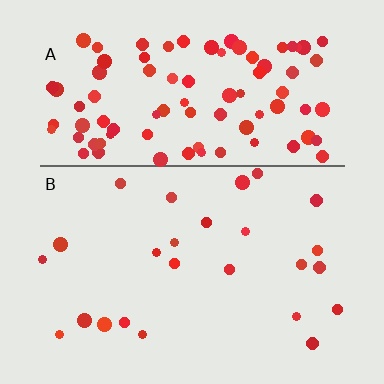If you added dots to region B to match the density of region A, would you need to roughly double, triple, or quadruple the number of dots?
Approximately quadruple.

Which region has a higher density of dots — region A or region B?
A (the top).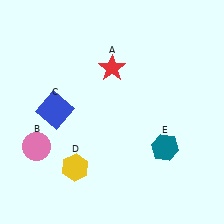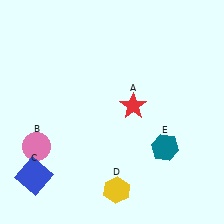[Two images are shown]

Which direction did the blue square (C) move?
The blue square (C) moved down.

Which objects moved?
The objects that moved are: the red star (A), the blue square (C), the yellow hexagon (D).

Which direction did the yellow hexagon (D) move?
The yellow hexagon (D) moved right.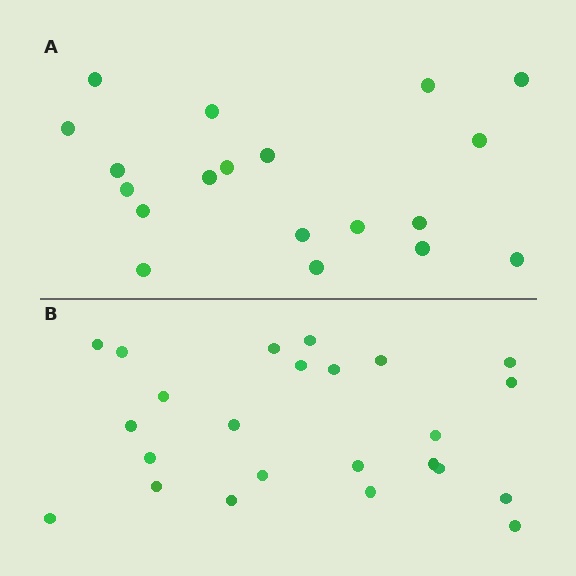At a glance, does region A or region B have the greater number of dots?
Region B (the bottom region) has more dots.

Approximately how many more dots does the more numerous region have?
Region B has about 5 more dots than region A.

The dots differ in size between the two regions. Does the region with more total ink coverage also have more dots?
No. Region A has more total ink coverage because its dots are larger, but region B actually contains more individual dots. Total area can be misleading — the number of items is what matters here.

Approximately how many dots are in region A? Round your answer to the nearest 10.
About 20 dots. (The exact count is 19, which rounds to 20.)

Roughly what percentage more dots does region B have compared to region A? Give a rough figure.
About 25% more.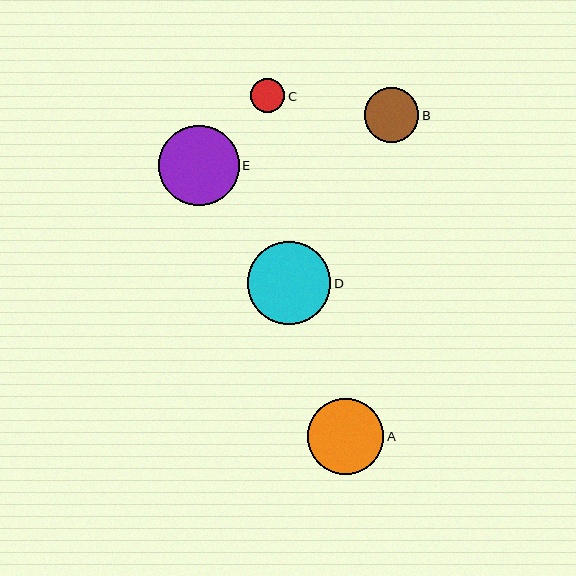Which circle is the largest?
Circle D is the largest with a size of approximately 83 pixels.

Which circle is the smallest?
Circle C is the smallest with a size of approximately 34 pixels.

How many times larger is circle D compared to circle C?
Circle D is approximately 2.4 times the size of circle C.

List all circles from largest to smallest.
From largest to smallest: D, E, A, B, C.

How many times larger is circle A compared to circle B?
Circle A is approximately 1.4 times the size of circle B.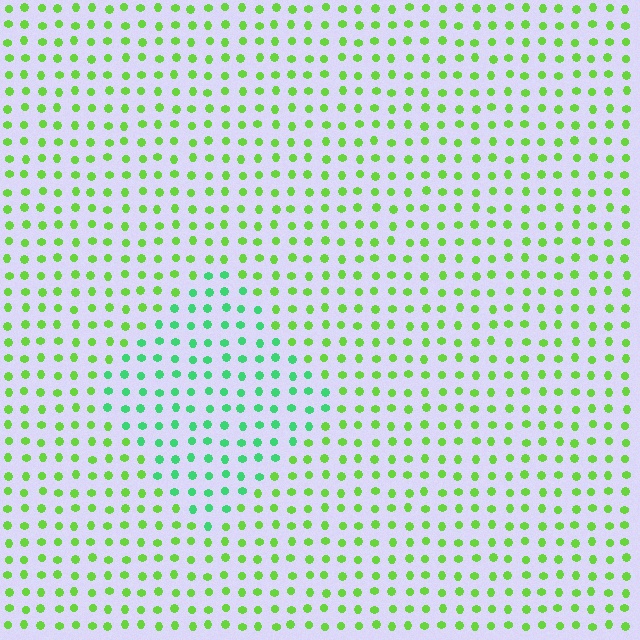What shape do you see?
I see a diamond.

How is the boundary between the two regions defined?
The boundary is defined purely by a slight shift in hue (about 39 degrees). Spacing, size, and orientation are identical on both sides.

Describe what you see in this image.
The image is filled with small lime elements in a uniform arrangement. A diamond-shaped region is visible where the elements are tinted to a slightly different hue, forming a subtle color boundary.